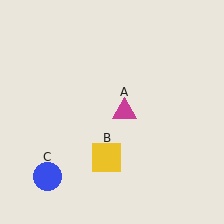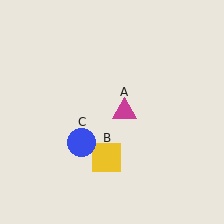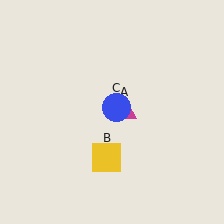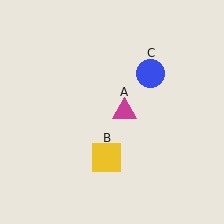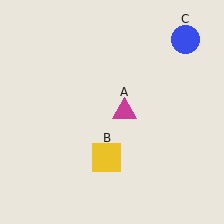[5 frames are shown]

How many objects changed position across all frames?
1 object changed position: blue circle (object C).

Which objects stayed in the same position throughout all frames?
Magenta triangle (object A) and yellow square (object B) remained stationary.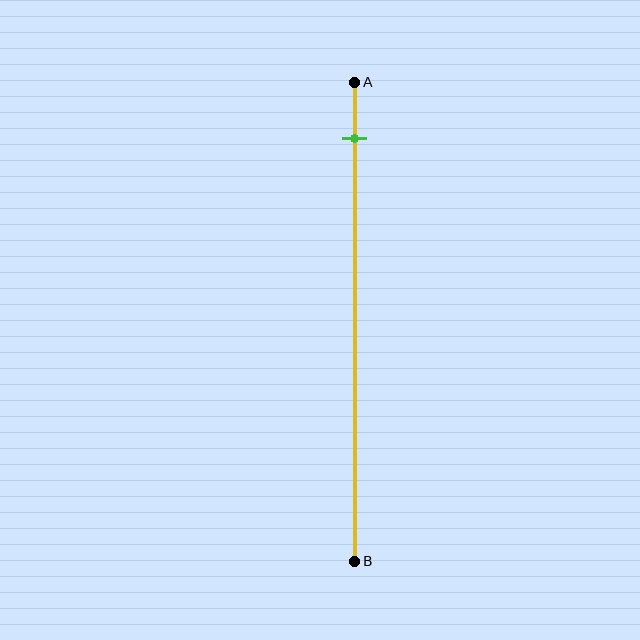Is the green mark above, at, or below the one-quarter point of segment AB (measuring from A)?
The green mark is above the one-quarter point of segment AB.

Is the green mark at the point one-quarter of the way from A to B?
No, the mark is at about 10% from A, not at the 25% one-quarter point.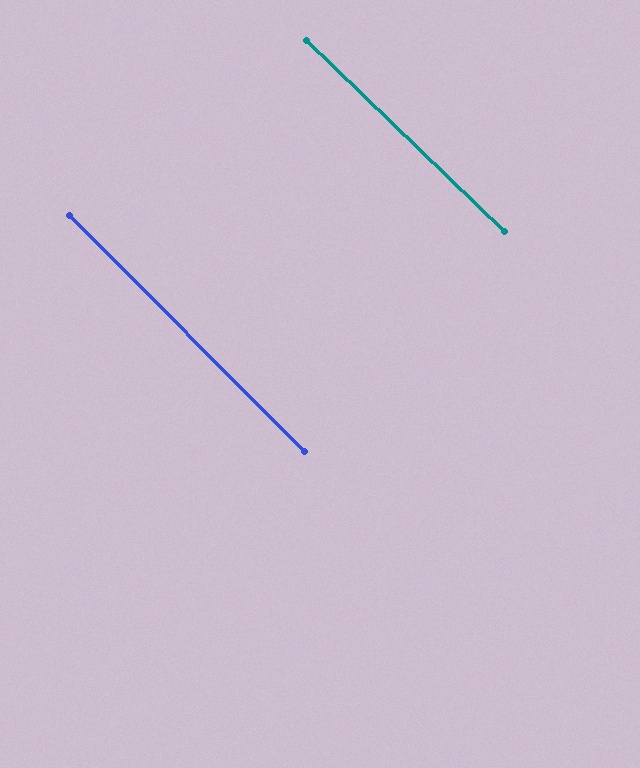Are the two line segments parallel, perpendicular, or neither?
Parallel — their directions differ by only 1.3°.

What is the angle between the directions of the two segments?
Approximately 1 degree.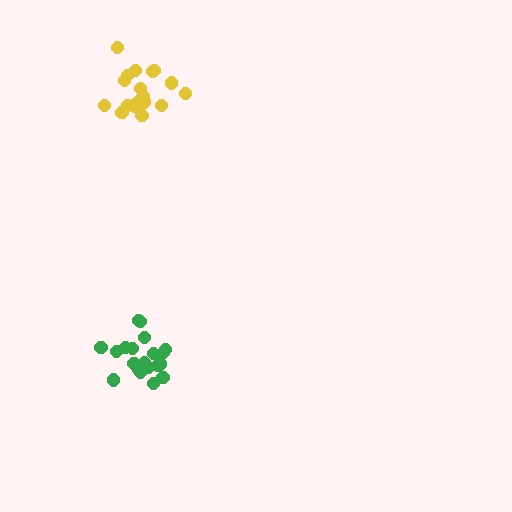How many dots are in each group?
Group 1: 20 dots, Group 2: 20 dots (40 total).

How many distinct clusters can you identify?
There are 2 distinct clusters.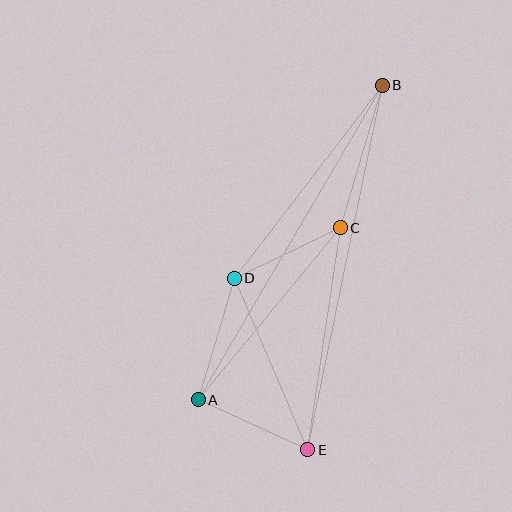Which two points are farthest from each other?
Points B and E are farthest from each other.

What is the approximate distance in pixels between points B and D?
The distance between B and D is approximately 243 pixels.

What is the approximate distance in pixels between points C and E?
The distance between C and E is approximately 224 pixels.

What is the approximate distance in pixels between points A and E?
The distance between A and E is approximately 120 pixels.